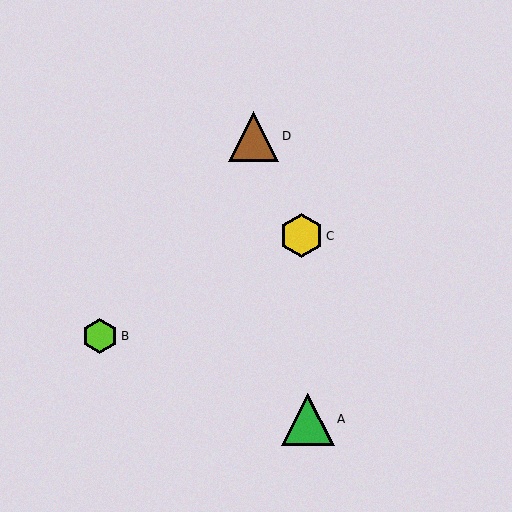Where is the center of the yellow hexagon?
The center of the yellow hexagon is at (301, 236).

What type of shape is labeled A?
Shape A is a green triangle.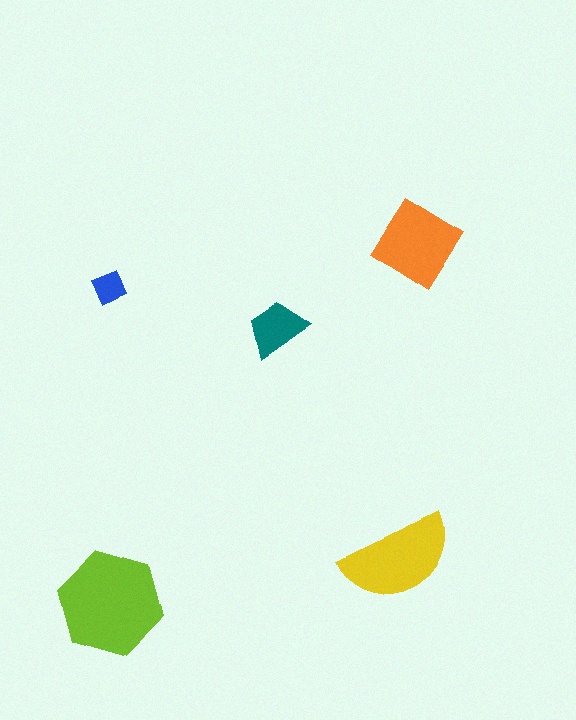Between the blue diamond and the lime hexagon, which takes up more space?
The lime hexagon.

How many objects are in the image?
There are 5 objects in the image.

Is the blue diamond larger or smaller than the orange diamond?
Smaller.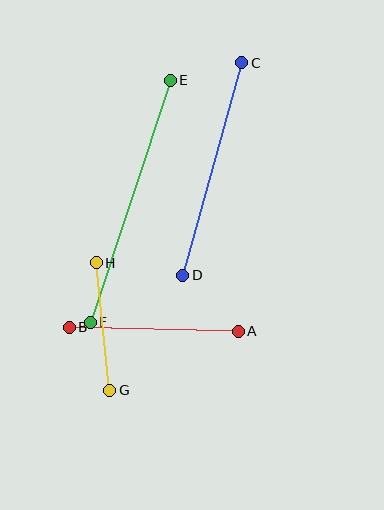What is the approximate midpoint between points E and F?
The midpoint is at approximately (130, 201) pixels.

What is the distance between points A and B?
The distance is approximately 169 pixels.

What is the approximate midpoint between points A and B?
The midpoint is at approximately (154, 329) pixels.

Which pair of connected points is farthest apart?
Points E and F are farthest apart.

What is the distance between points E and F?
The distance is approximately 255 pixels.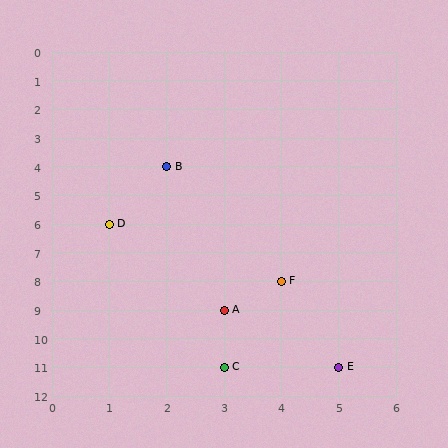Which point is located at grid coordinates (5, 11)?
Point E is at (5, 11).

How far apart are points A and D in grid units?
Points A and D are 2 columns and 3 rows apart (about 3.6 grid units diagonally).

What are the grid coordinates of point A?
Point A is at grid coordinates (3, 9).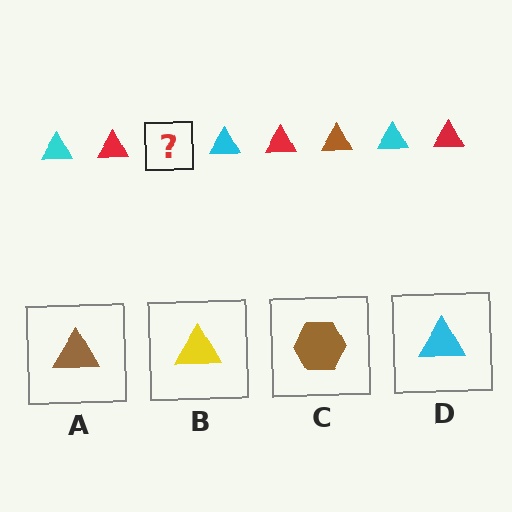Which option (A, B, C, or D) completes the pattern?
A.